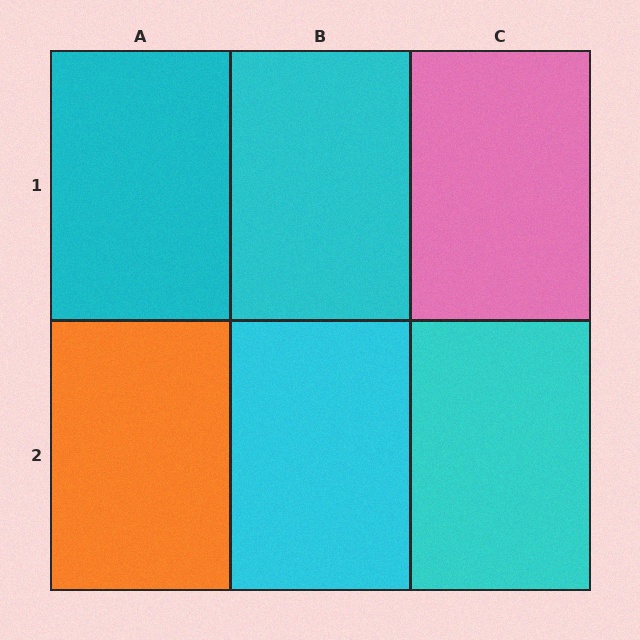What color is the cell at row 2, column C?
Cyan.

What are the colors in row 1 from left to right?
Cyan, cyan, pink.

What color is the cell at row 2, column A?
Orange.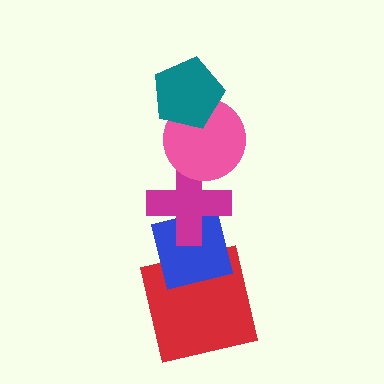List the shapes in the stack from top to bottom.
From top to bottom: the teal pentagon, the pink circle, the magenta cross, the blue square, the red square.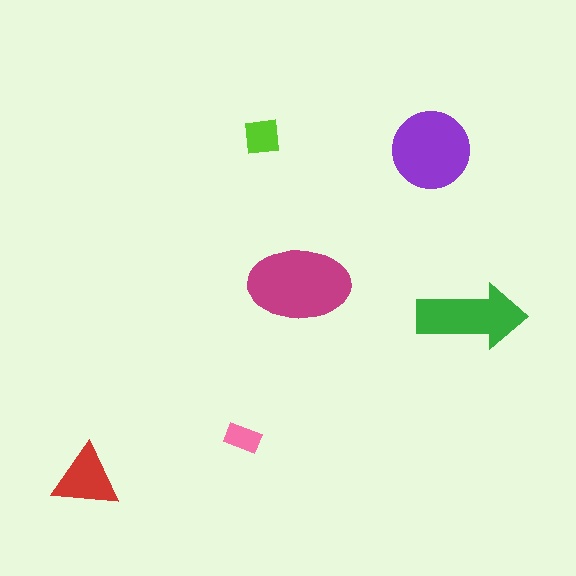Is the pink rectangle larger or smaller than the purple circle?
Smaller.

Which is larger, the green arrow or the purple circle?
The purple circle.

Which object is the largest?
The magenta ellipse.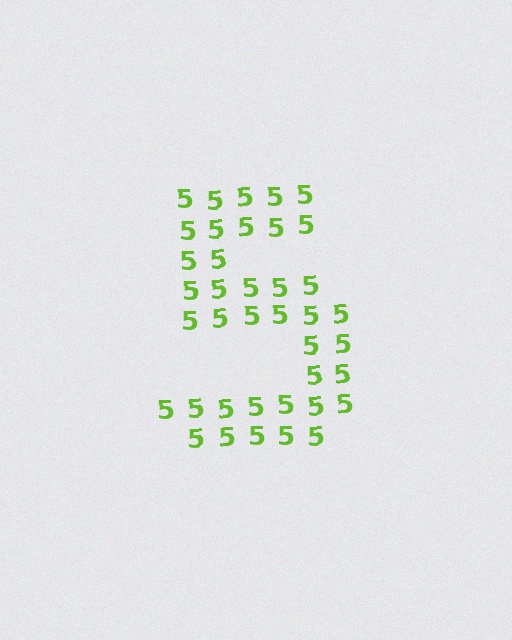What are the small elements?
The small elements are digit 5's.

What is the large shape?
The large shape is the digit 5.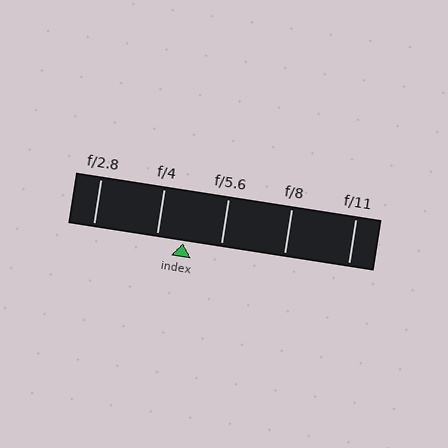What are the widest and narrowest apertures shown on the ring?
The widest aperture shown is f/2.8 and the narrowest is f/11.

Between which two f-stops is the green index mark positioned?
The index mark is between f/4 and f/5.6.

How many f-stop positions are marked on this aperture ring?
There are 5 f-stop positions marked.